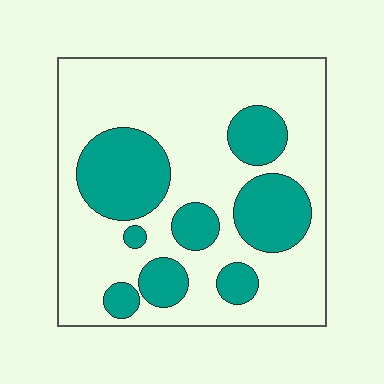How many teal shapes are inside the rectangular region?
8.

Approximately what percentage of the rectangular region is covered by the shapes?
Approximately 30%.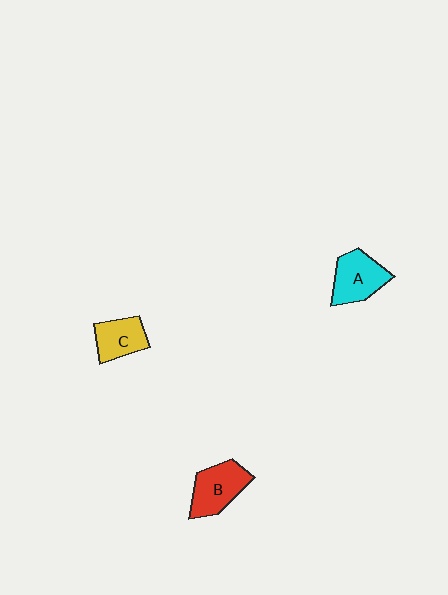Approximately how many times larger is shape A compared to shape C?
Approximately 1.3 times.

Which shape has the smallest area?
Shape C (yellow).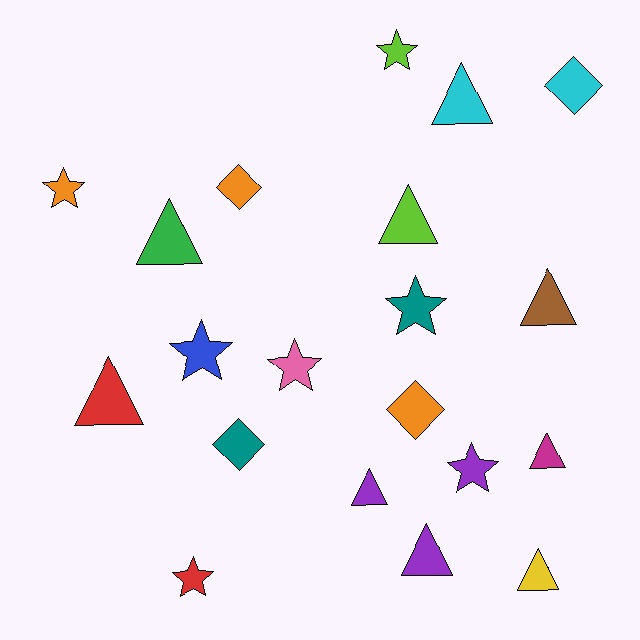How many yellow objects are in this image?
There is 1 yellow object.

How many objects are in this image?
There are 20 objects.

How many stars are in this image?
There are 7 stars.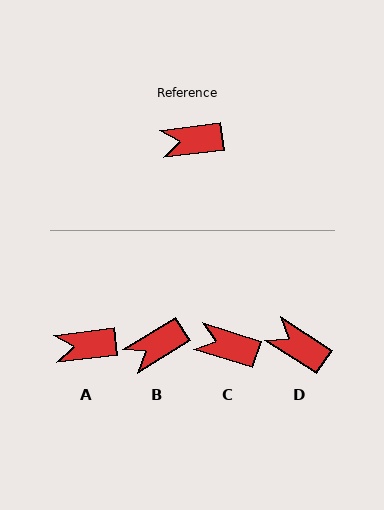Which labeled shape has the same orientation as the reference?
A.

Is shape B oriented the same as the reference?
No, it is off by about 24 degrees.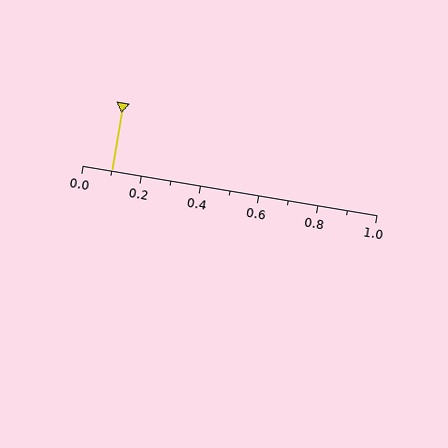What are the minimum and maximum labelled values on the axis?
The axis runs from 0.0 to 1.0.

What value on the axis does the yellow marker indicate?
The marker indicates approximately 0.1.